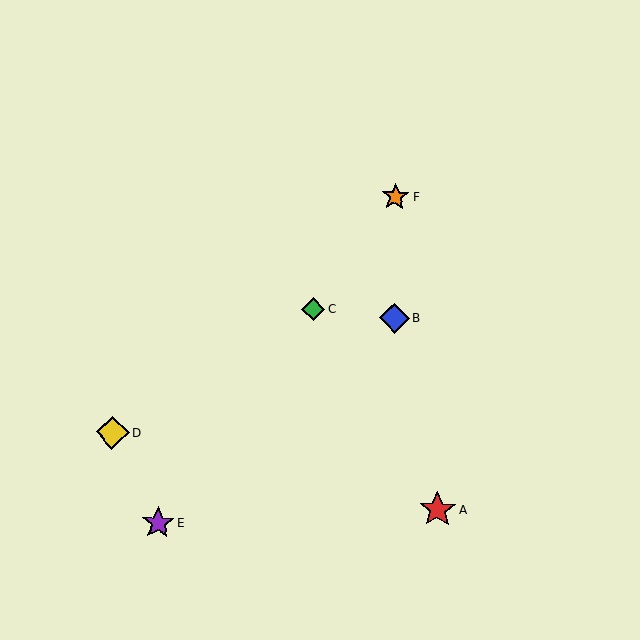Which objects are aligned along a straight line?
Objects C, E, F are aligned along a straight line.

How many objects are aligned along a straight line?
3 objects (C, E, F) are aligned along a straight line.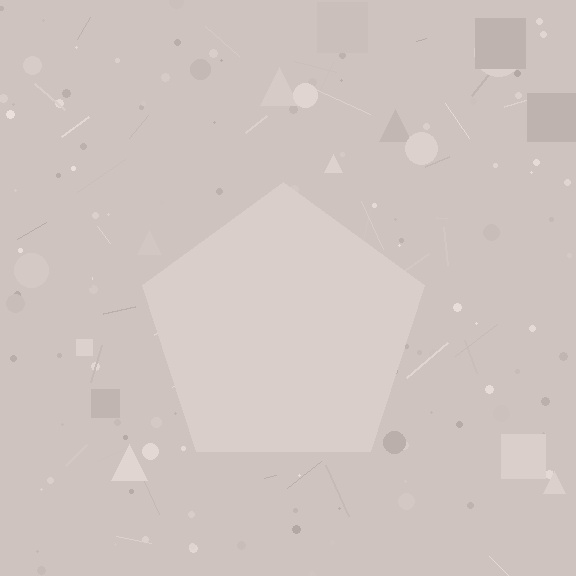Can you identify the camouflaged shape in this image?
The camouflaged shape is a pentagon.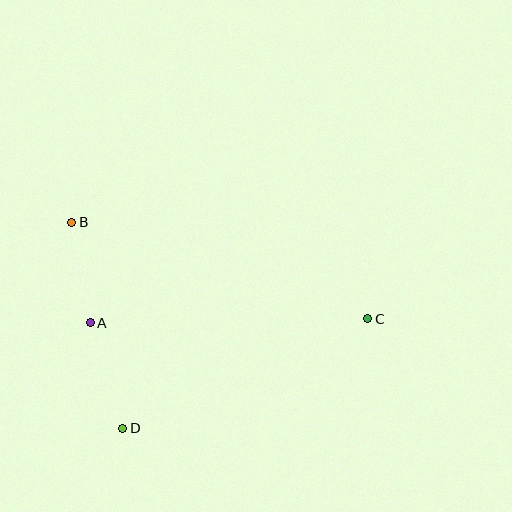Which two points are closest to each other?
Points A and B are closest to each other.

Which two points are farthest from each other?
Points B and C are farthest from each other.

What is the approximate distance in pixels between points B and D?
The distance between B and D is approximately 212 pixels.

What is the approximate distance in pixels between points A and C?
The distance between A and C is approximately 278 pixels.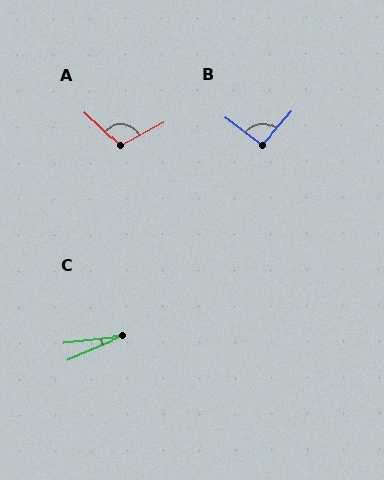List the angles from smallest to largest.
C (17°), B (94°), A (108°).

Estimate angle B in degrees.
Approximately 94 degrees.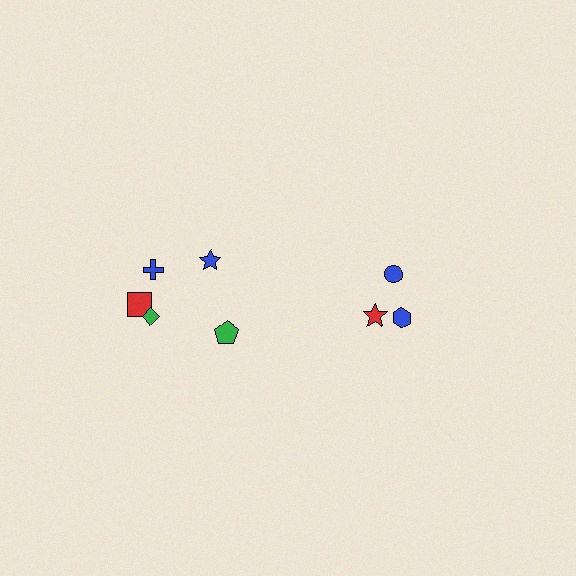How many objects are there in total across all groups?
There are 8 objects.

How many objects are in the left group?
There are 5 objects.